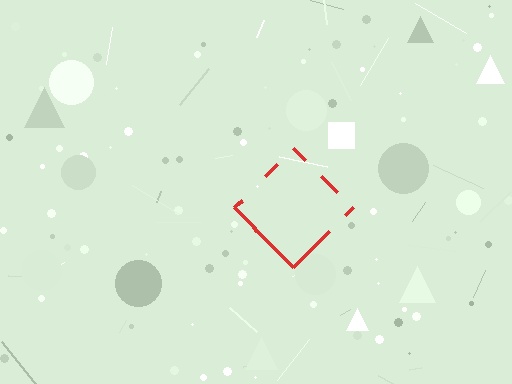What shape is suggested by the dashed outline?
The dashed outline suggests a diamond.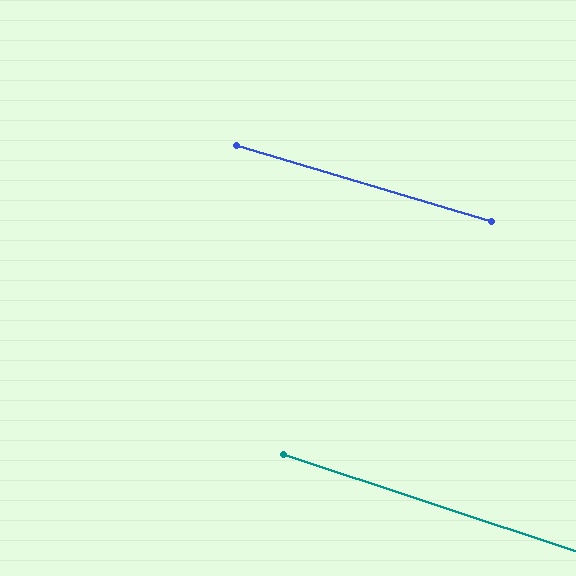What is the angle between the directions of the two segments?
Approximately 2 degrees.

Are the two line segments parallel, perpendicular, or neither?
Parallel — their directions differ by only 1.7°.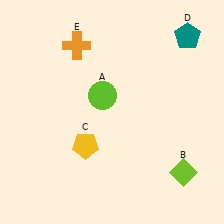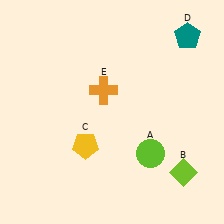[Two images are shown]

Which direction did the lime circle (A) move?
The lime circle (A) moved down.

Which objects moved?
The objects that moved are: the lime circle (A), the orange cross (E).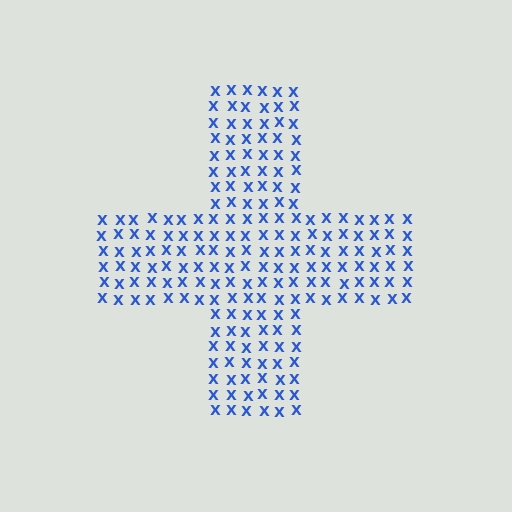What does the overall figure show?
The overall figure shows a cross.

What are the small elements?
The small elements are letter X's.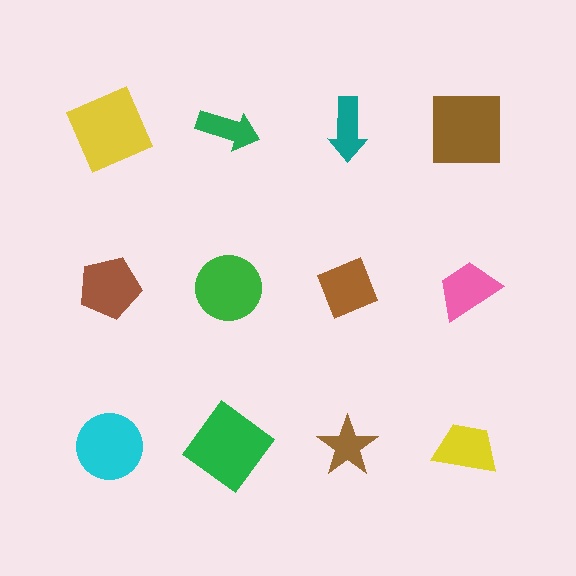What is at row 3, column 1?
A cyan circle.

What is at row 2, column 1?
A brown pentagon.